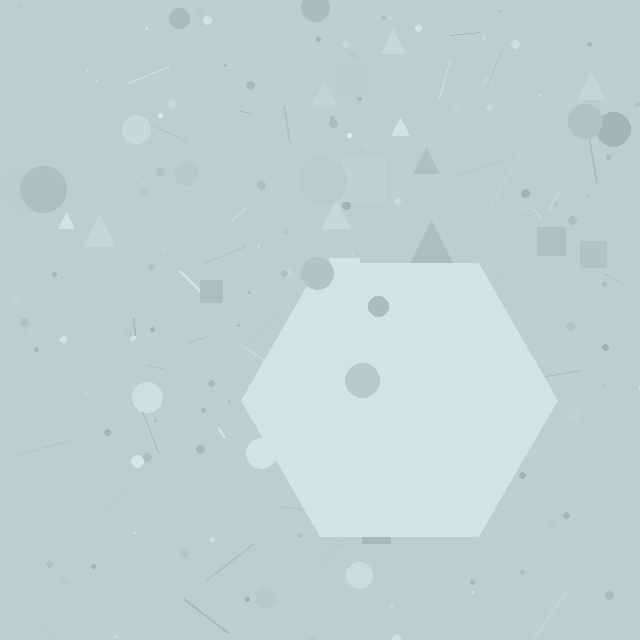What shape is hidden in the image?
A hexagon is hidden in the image.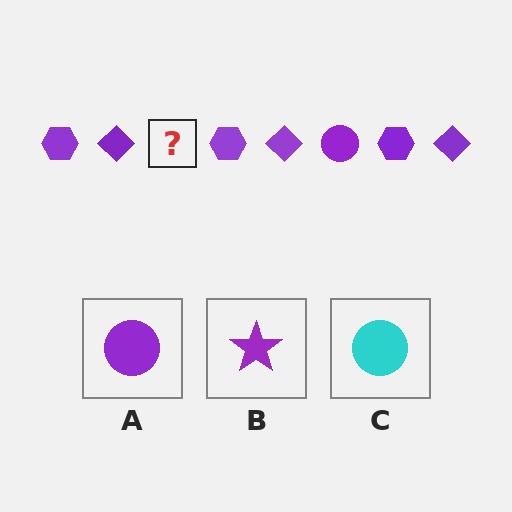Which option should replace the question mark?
Option A.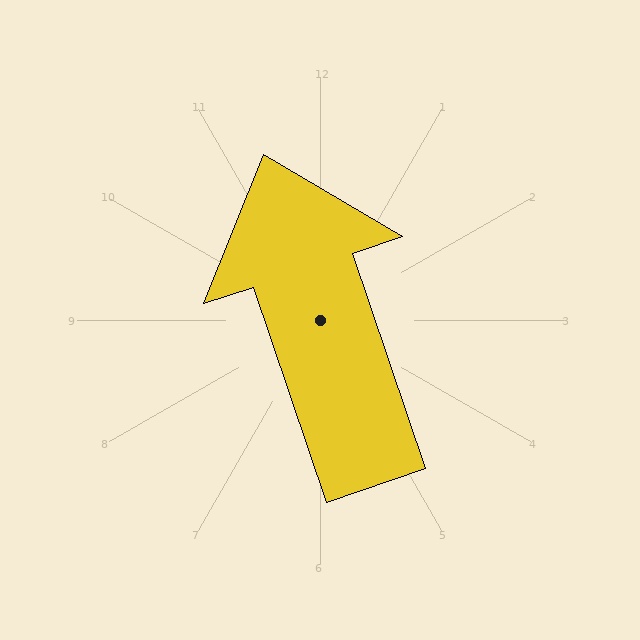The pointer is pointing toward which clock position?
Roughly 11 o'clock.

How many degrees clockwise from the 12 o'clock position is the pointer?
Approximately 341 degrees.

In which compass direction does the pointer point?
North.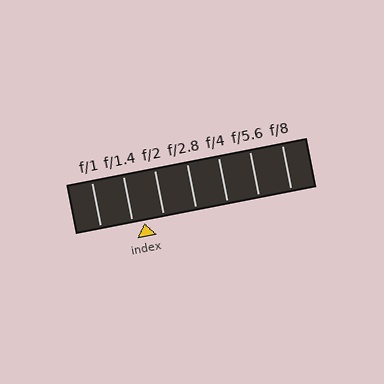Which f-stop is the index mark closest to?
The index mark is closest to f/1.4.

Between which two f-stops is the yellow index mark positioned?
The index mark is between f/1.4 and f/2.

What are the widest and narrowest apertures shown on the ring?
The widest aperture shown is f/1 and the narrowest is f/8.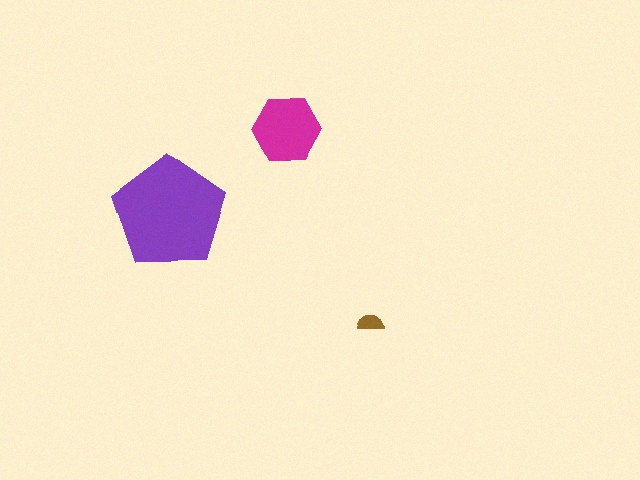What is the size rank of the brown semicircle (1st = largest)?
3rd.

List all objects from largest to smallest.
The purple pentagon, the magenta hexagon, the brown semicircle.